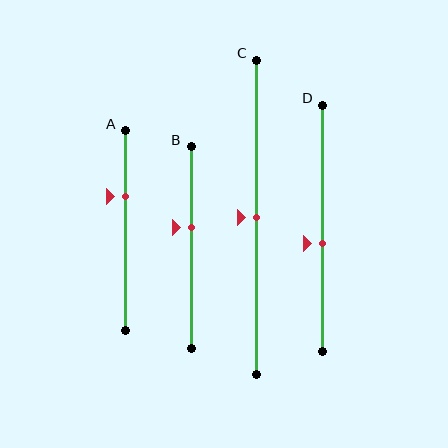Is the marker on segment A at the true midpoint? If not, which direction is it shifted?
No, the marker on segment A is shifted upward by about 17% of the segment length.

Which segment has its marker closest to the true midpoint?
Segment C has its marker closest to the true midpoint.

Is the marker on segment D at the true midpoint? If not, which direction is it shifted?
No, the marker on segment D is shifted downward by about 6% of the segment length.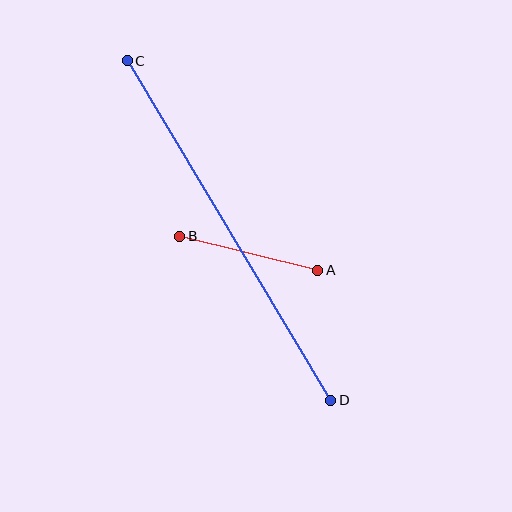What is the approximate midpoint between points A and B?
The midpoint is at approximately (249, 253) pixels.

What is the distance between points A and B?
The distance is approximately 142 pixels.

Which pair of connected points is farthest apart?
Points C and D are farthest apart.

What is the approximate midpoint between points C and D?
The midpoint is at approximately (229, 230) pixels.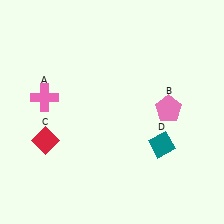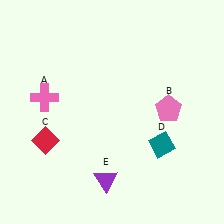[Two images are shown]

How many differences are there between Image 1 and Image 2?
There is 1 difference between the two images.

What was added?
A purple triangle (E) was added in Image 2.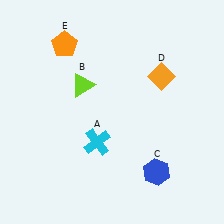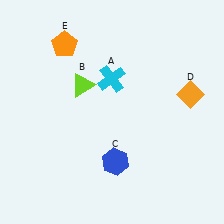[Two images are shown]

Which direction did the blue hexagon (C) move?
The blue hexagon (C) moved left.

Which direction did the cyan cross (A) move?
The cyan cross (A) moved up.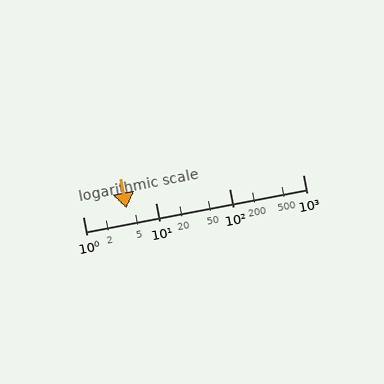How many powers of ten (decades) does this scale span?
The scale spans 3 decades, from 1 to 1000.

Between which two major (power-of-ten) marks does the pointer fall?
The pointer is between 1 and 10.